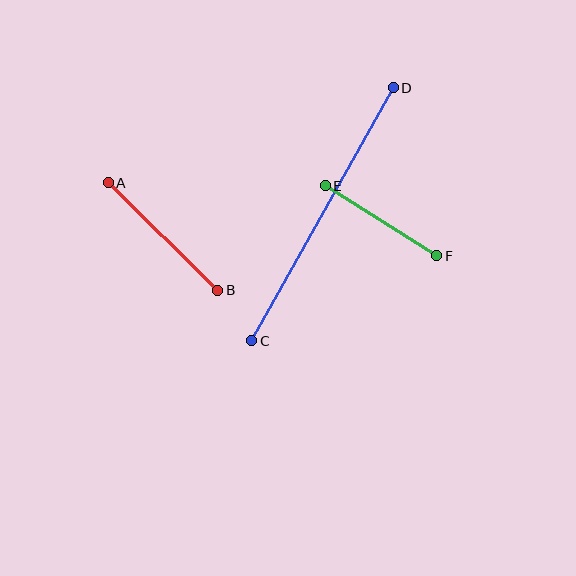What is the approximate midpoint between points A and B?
The midpoint is at approximately (163, 237) pixels.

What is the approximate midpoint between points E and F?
The midpoint is at approximately (381, 221) pixels.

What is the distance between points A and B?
The distance is approximately 154 pixels.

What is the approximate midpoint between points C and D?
The midpoint is at approximately (322, 214) pixels.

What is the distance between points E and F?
The distance is approximately 132 pixels.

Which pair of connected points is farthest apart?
Points C and D are farthest apart.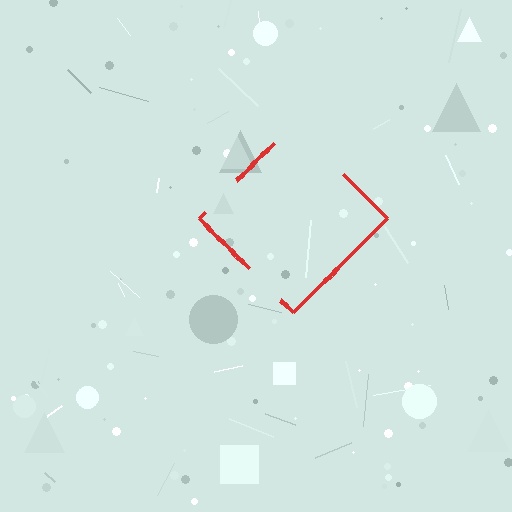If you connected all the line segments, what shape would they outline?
They would outline a diamond.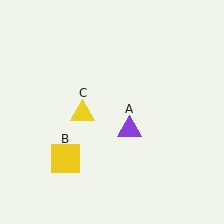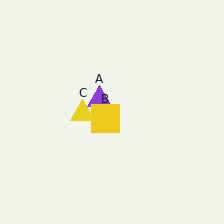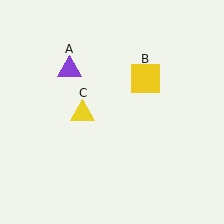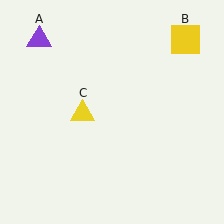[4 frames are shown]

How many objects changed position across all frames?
2 objects changed position: purple triangle (object A), yellow square (object B).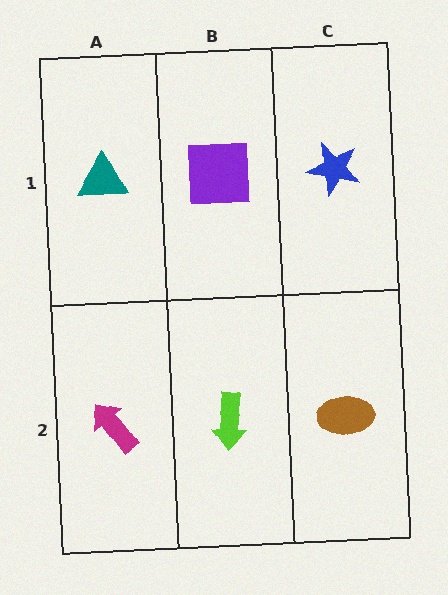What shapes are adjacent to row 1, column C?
A brown ellipse (row 2, column C), a purple square (row 1, column B).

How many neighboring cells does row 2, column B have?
3.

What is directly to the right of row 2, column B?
A brown ellipse.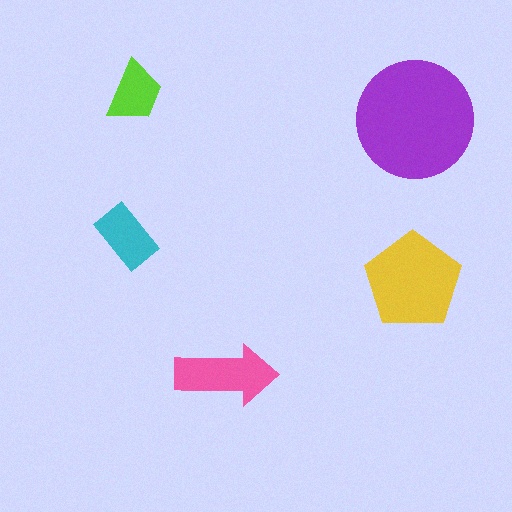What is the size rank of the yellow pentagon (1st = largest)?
2nd.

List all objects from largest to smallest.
The purple circle, the yellow pentagon, the pink arrow, the cyan rectangle, the lime trapezoid.